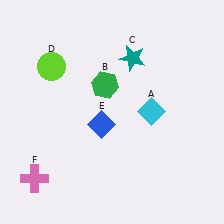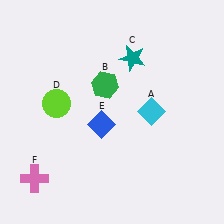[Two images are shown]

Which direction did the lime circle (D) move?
The lime circle (D) moved down.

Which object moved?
The lime circle (D) moved down.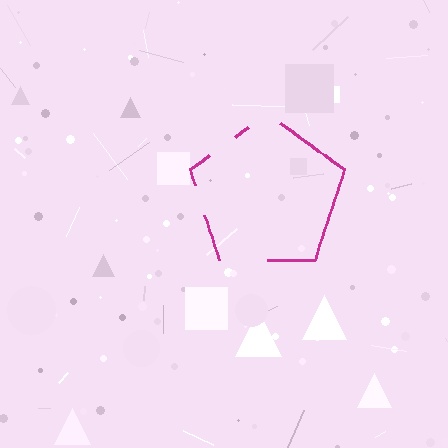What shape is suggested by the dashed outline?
The dashed outline suggests a pentagon.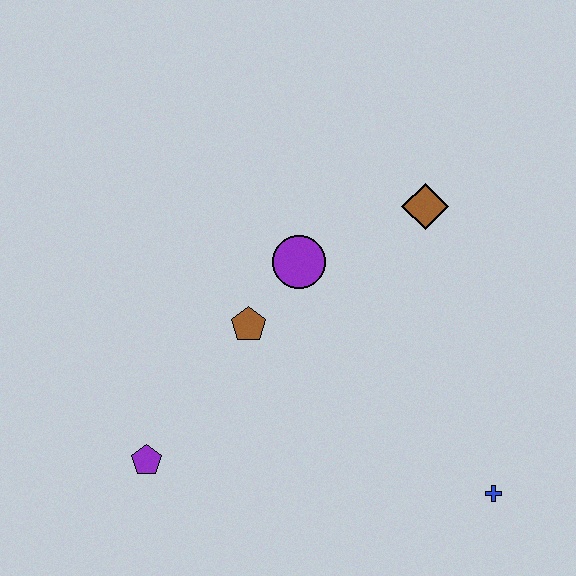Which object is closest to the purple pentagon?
The brown pentagon is closest to the purple pentagon.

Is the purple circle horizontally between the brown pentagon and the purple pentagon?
No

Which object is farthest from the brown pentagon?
The blue cross is farthest from the brown pentagon.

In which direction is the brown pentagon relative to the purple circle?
The brown pentagon is below the purple circle.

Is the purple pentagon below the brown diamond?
Yes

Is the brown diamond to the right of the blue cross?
No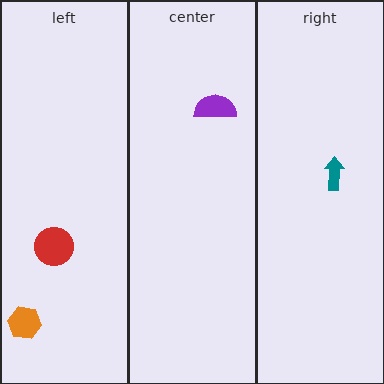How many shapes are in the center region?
1.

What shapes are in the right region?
The teal arrow.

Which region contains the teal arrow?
The right region.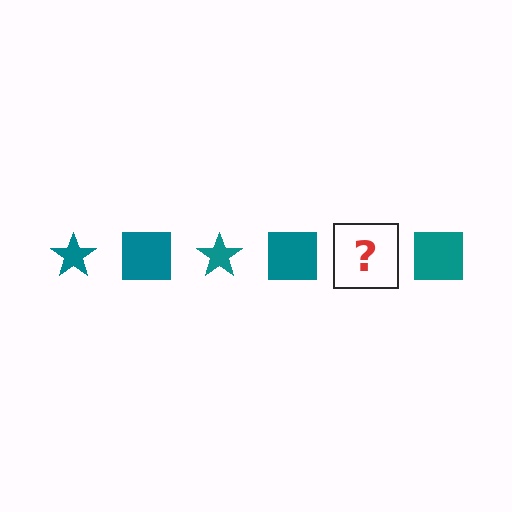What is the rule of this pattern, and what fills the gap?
The rule is that the pattern cycles through star, square shapes in teal. The gap should be filled with a teal star.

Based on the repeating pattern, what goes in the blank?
The blank should be a teal star.